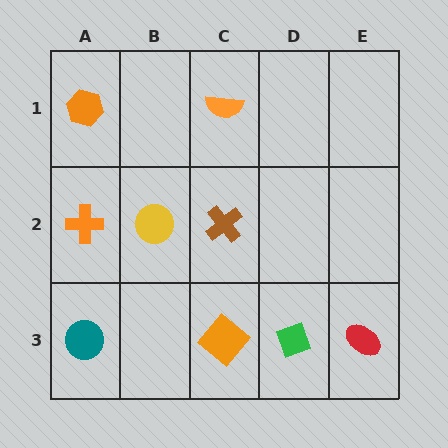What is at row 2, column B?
A yellow circle.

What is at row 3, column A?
A teal circle.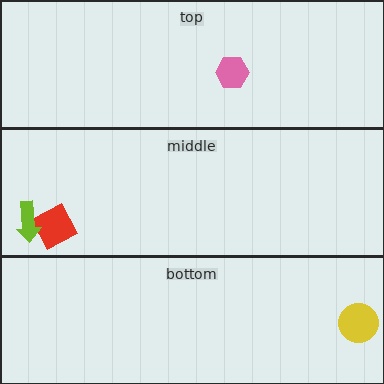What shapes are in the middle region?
The red square, the lime arrow.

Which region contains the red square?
The middle region.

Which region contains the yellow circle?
The bottom region.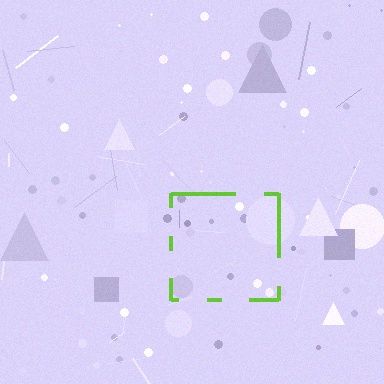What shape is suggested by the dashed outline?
The dashed outline suggests a square.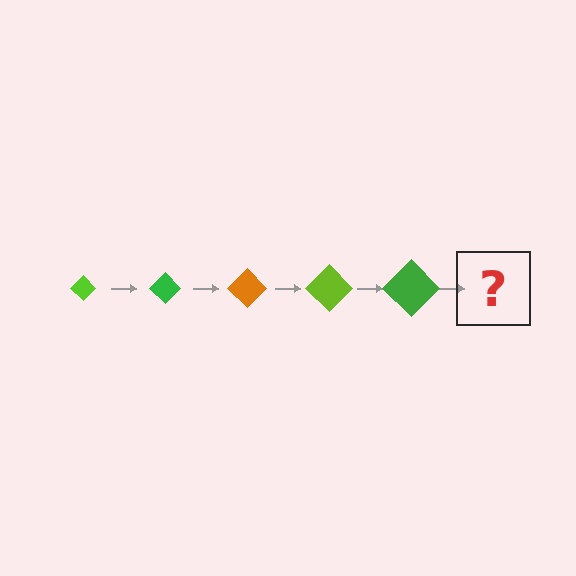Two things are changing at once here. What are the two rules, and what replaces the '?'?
The two rules are that the diamond grows larger each step and the color cycles through lime, green, and orange. The '?' should be an orange diamond, larger than the previous one.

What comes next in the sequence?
The next element should be an orange diamond, larger than the previous one.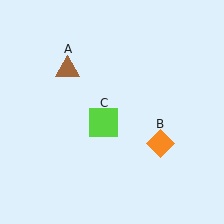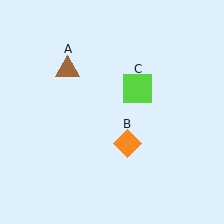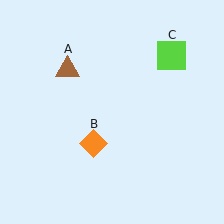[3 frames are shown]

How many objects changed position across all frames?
2 objects changed position: orange diamond (object B), lime square (object C).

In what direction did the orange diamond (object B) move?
The orange diamond (object B) moved left.